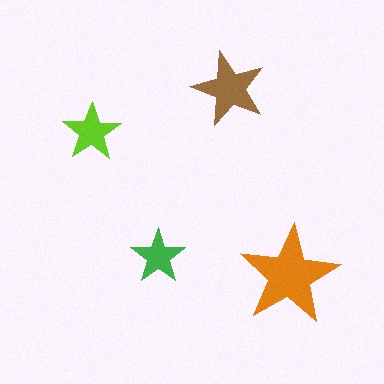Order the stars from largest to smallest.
the orange one, the brown one, the lime one, the green one.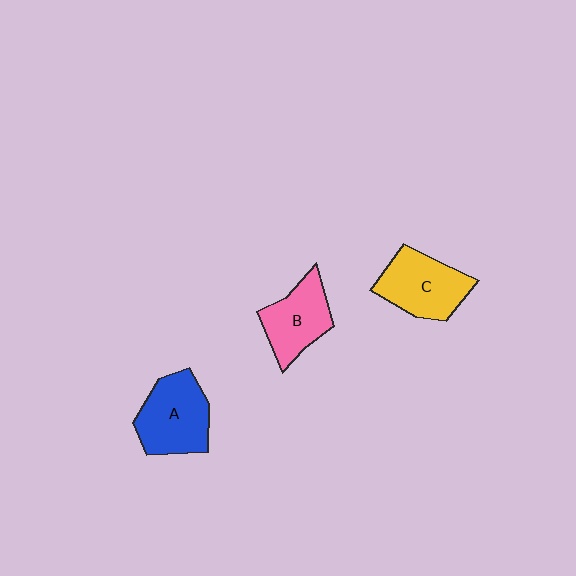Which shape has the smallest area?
Shape B (pink).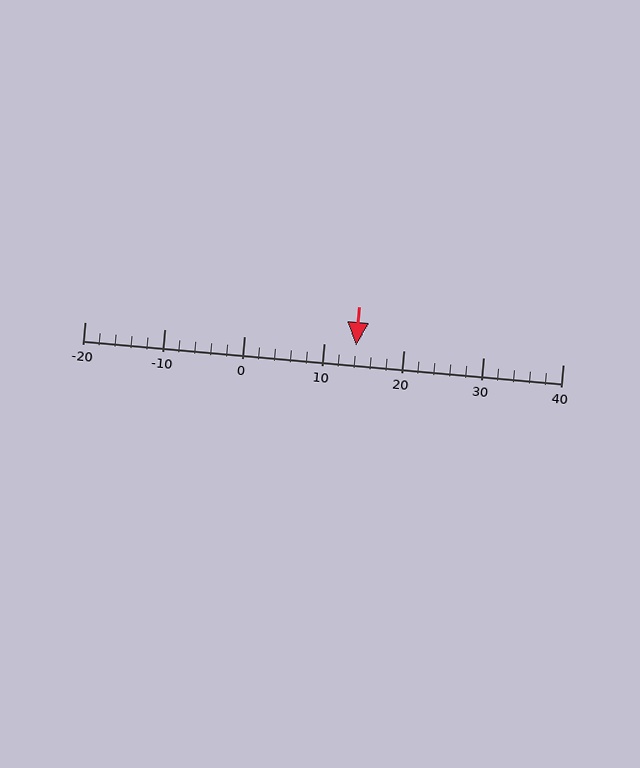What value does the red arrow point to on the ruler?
The red arrow points to approximately 14.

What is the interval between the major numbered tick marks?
The major tick marks are spaced 10 units apart.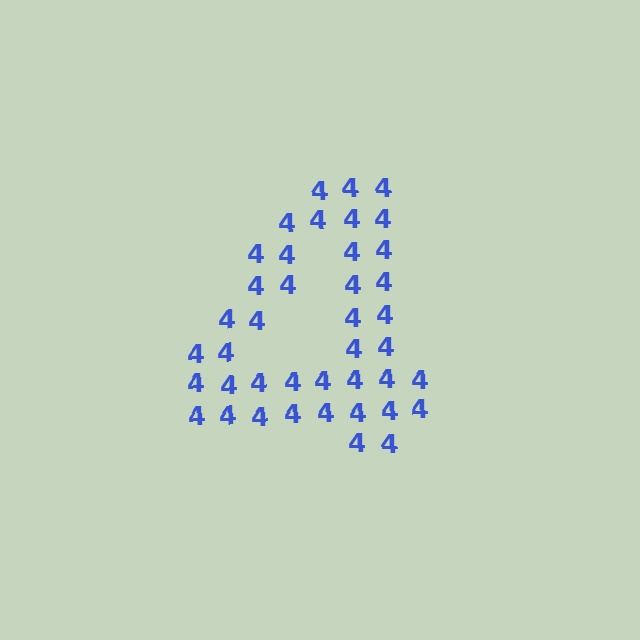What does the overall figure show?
The overall figure shows the digit 4.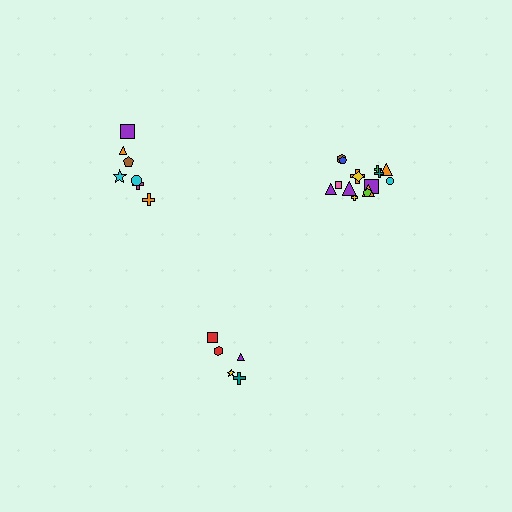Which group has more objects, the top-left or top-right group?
The top-right group.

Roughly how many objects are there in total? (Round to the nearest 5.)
Roughly 25 objects in total.